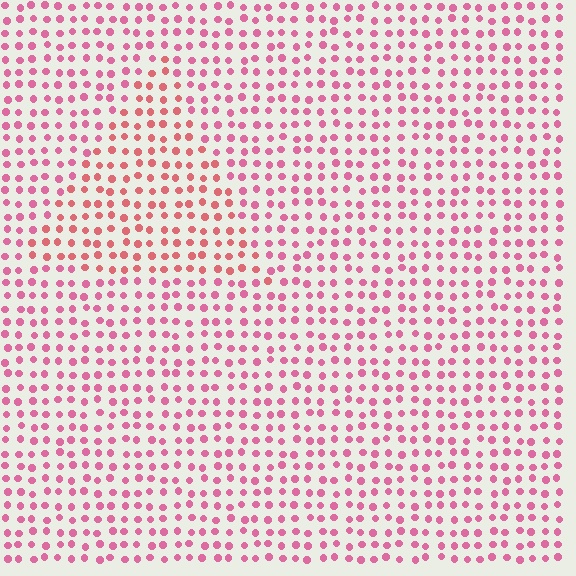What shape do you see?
I see a triangle.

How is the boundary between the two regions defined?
The boundary is defined purely by a slight shift in hue (about 23 degrees). Spacing, size, and orientation are identical on both sides.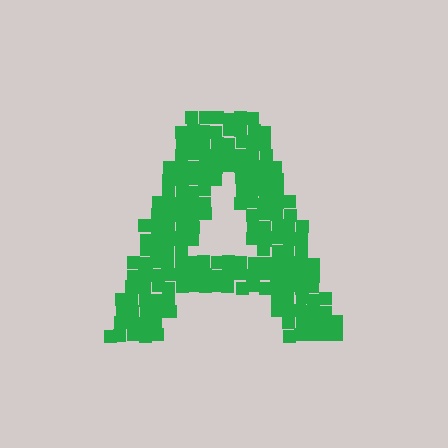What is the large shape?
The large shape is the letter A.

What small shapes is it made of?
It is made of small squares.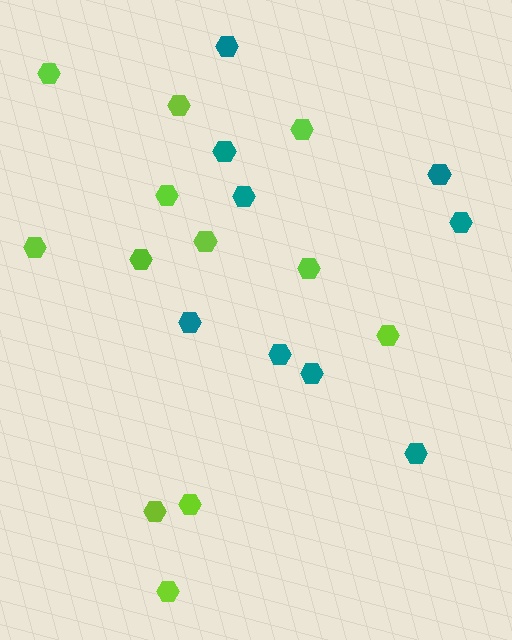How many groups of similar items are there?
There are 2 groups: one group of teal hexagons (9) and one group of lime hexagons (12).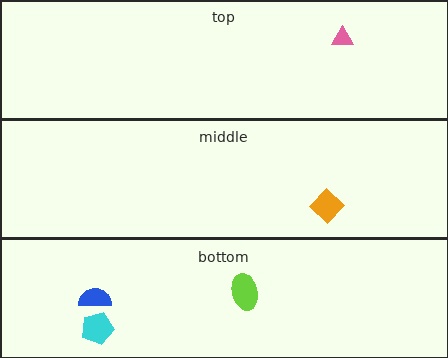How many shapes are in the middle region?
1.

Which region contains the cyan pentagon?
The bottom region.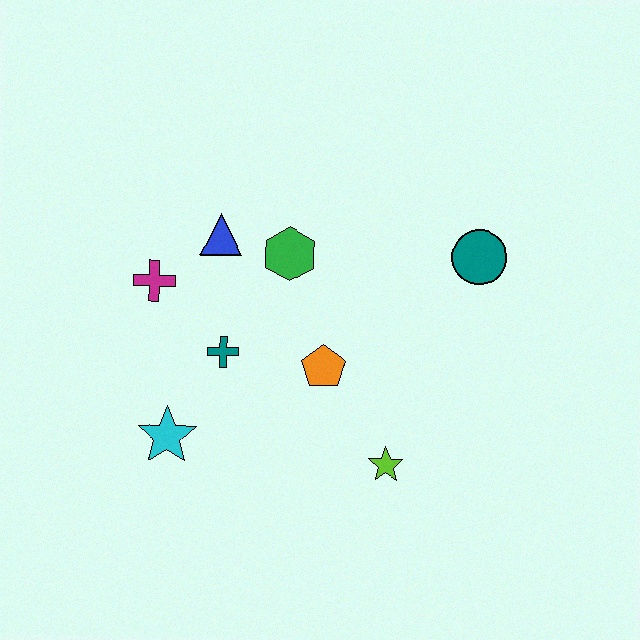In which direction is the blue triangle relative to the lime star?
The blue triangle is above the lime star.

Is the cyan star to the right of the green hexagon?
No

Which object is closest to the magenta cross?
The blue triangle is closest to the magenta cross.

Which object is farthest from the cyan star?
The teal circle is farthest from the cyan star.